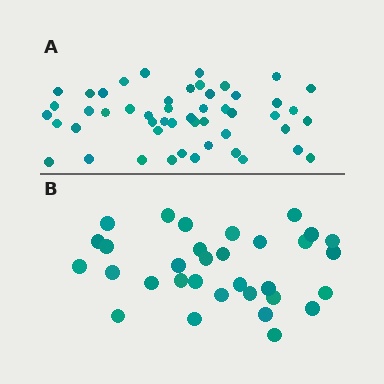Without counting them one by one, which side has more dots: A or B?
Region A (the top region) has more dots.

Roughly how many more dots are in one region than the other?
Region A has approximately 20 more dots than region B.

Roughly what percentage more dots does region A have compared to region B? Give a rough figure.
About 55% more.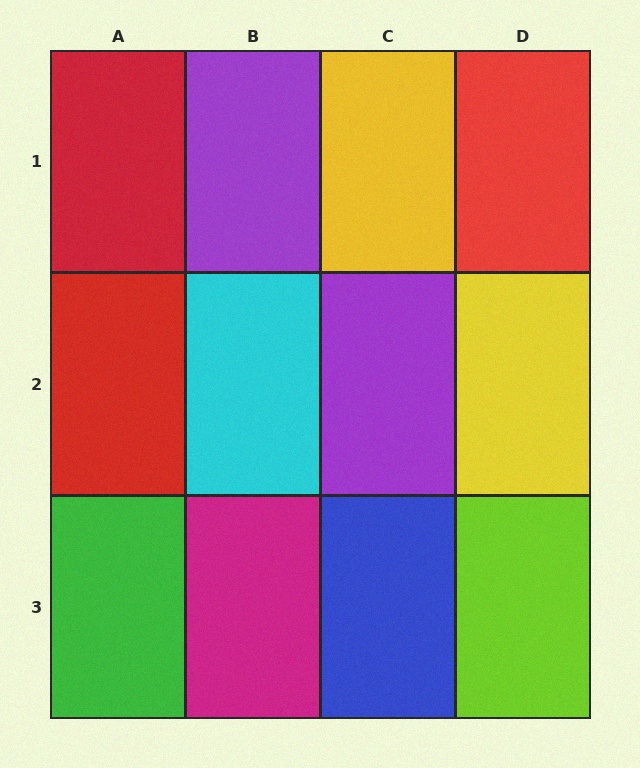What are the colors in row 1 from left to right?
Red, purple, yellow, red.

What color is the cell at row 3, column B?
Magenta.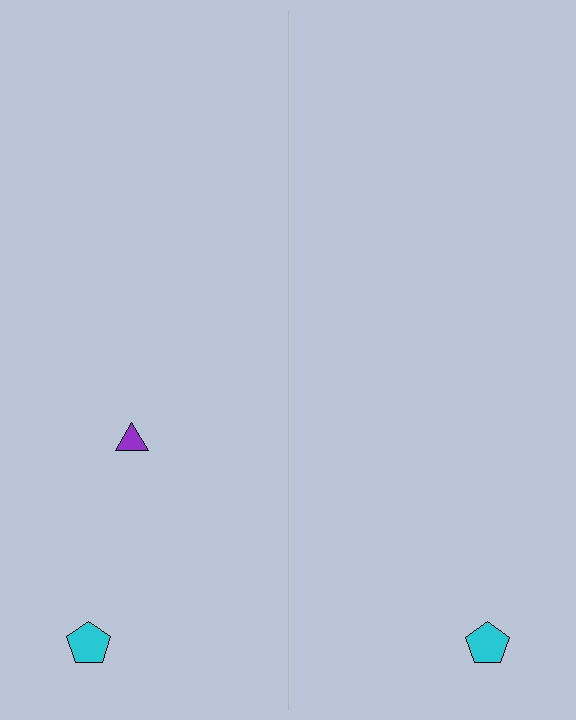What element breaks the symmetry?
A purple triangle is missing from the right side.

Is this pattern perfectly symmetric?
No, the pattern is not perfectly symmetric. A purple triangle is missing from the right side.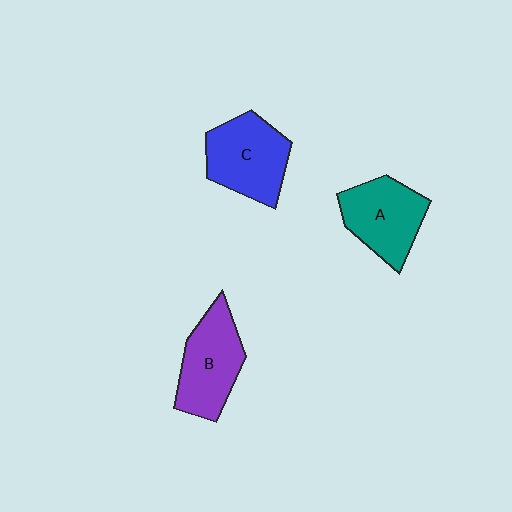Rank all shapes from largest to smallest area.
From largest to smallest: C (blue), B (purple), A (teal).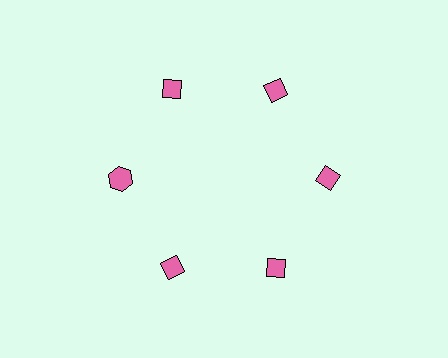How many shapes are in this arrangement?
There are 6 shapes arranged in a ring pattern.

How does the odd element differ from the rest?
It has a different shape: hexagon instead of diamond.